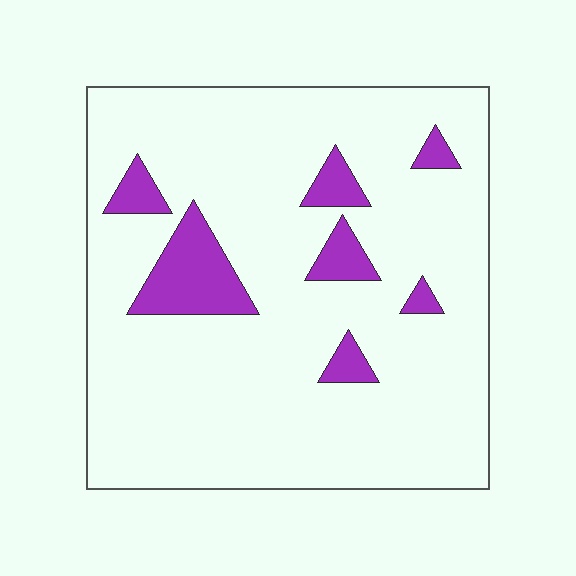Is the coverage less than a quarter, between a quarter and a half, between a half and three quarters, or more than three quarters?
Less than a quarter.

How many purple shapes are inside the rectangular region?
7.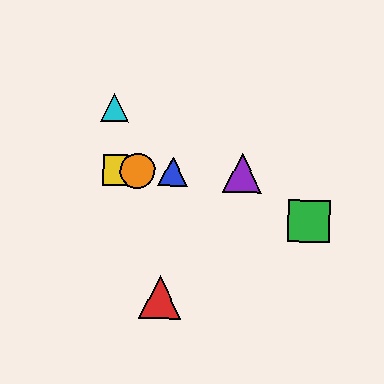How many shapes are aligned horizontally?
4 shapes (the blue triangle, the yellow square, the purple triangle, the orange circle) are aligned horizontally.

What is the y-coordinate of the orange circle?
The orange circle is at y≈171.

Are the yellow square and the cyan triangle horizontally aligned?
No, the yellow square is at y≈170 and the cyan triangle is at y≈108.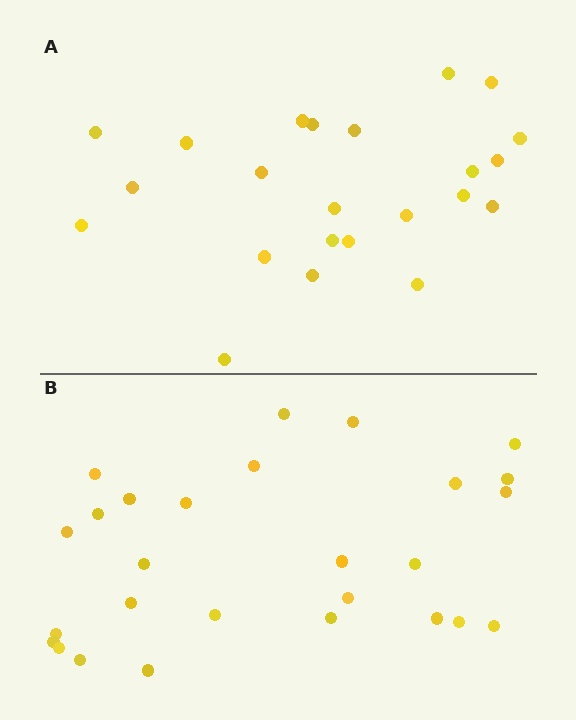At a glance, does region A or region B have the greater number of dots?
Region B (the bottom region) has more dots.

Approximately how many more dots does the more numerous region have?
Region B has about 4 more dots than region A.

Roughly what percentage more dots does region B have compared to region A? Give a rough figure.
About 15% more.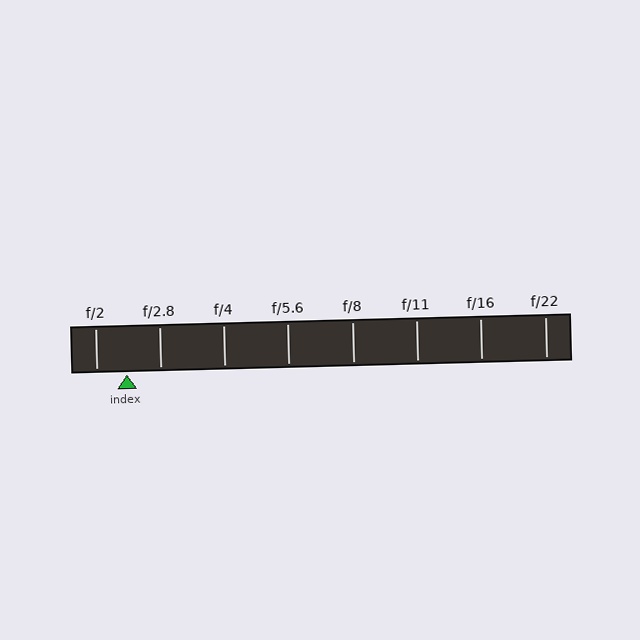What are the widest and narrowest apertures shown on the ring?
The widest aperture shown is f/2 and the narrowest is f/22.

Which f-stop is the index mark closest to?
The index mark is closest to f/2.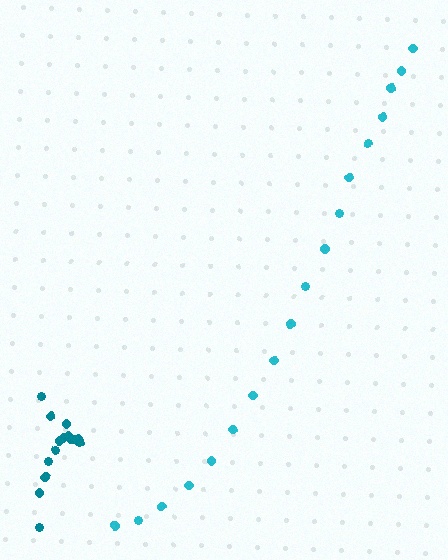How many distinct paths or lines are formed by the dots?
There are 2 distinct paths.